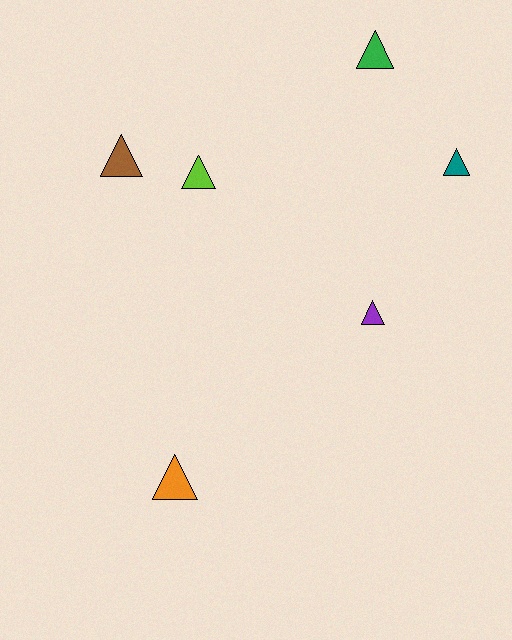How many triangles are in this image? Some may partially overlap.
There are 6 triangles.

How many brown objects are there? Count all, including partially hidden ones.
There is 1 brown object.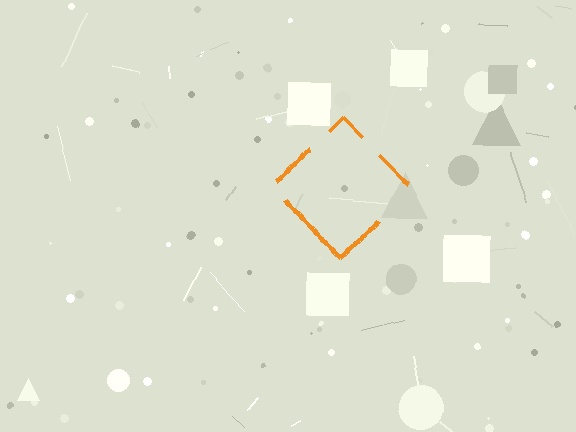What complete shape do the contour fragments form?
The contour fragments form a diamond.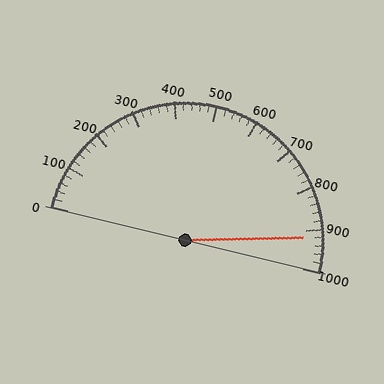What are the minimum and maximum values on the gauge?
The gauge ranges from 0 to 1000.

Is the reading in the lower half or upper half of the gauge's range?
The reading is in the upper half of the range (0 to 1000).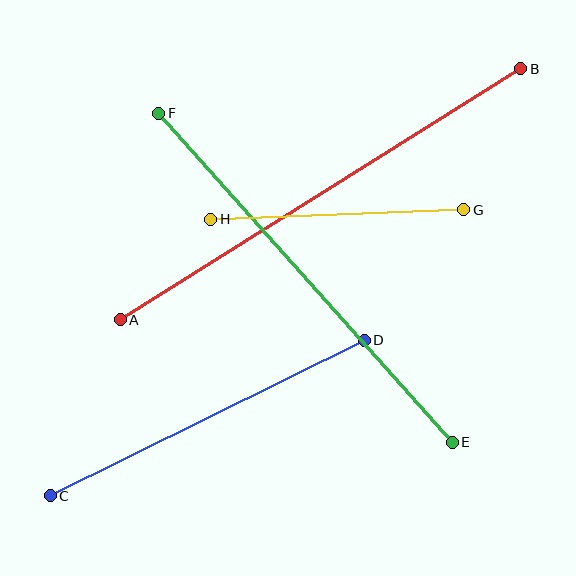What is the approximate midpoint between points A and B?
The midpoint is at approximately (320, 194) pixels.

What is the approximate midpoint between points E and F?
The midpoint is at approximately (306, 278) pixels.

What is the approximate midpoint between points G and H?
The midpoint is at approximately (337, 215) pixels.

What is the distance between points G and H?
The distance is approximately 253 pixels.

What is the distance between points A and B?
The distance is approximately 473 pixels.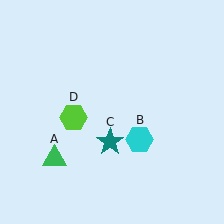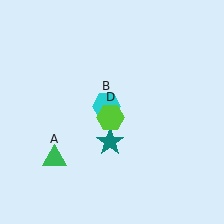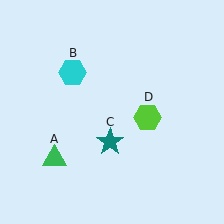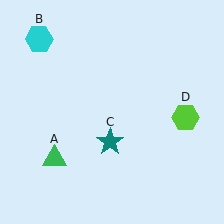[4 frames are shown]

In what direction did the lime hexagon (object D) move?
The lime hexagon (object D) moved right.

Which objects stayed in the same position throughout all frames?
Green triangle (object A) and teal star (object C) remained stationary.